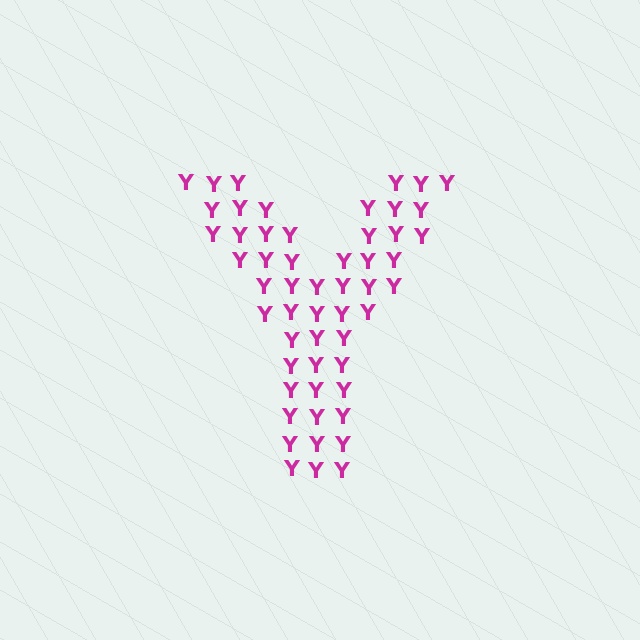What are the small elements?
The small elements are letter Y's.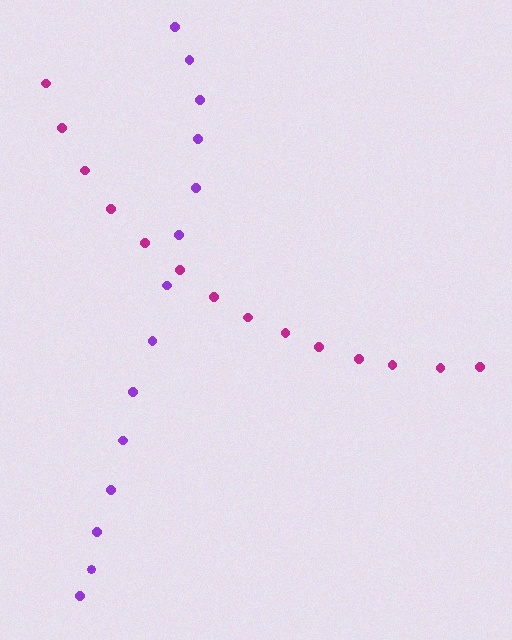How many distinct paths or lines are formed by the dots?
There are 2 distinct paths.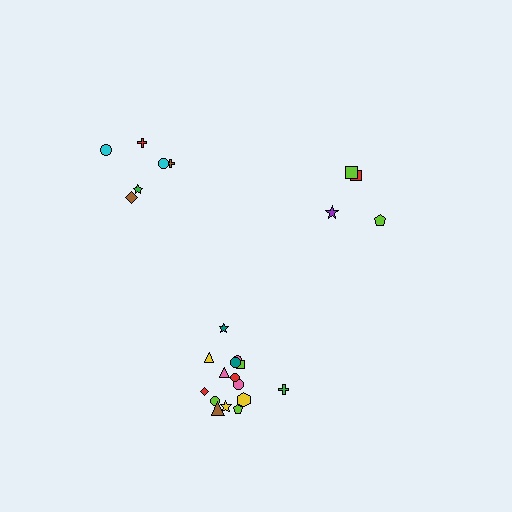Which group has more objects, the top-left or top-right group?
The top-left group.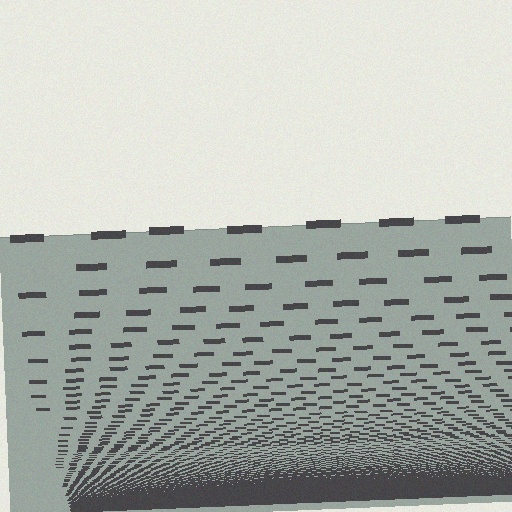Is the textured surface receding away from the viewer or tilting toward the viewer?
The surface appears to tilt toward the viewer. Texture elements get larger and sparser toward the top.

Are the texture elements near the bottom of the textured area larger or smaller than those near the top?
Smaller. The gradient is inverted — elements near the bottom are smaller and denser.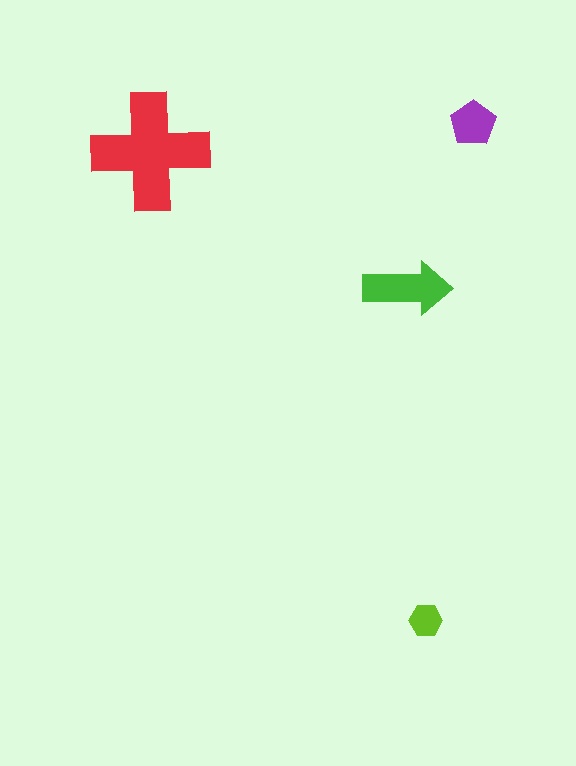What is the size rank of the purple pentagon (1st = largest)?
3rd.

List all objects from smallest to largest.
The lime hexagon, the purple pentagon, the green arrow, the red cross.